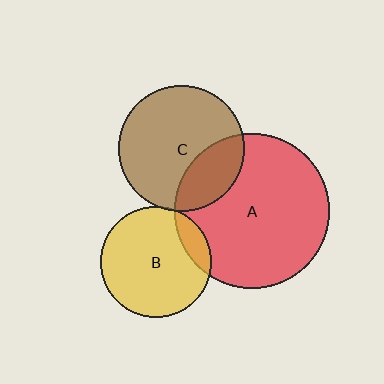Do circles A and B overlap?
Yes.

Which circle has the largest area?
Circle A (red).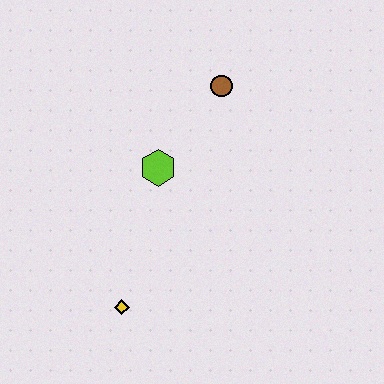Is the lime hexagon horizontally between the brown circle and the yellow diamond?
Yes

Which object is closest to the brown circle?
The lime hexagon is closest to the brown circle.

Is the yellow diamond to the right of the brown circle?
No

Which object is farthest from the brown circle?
The yellow diamond is farthest from the brown circle.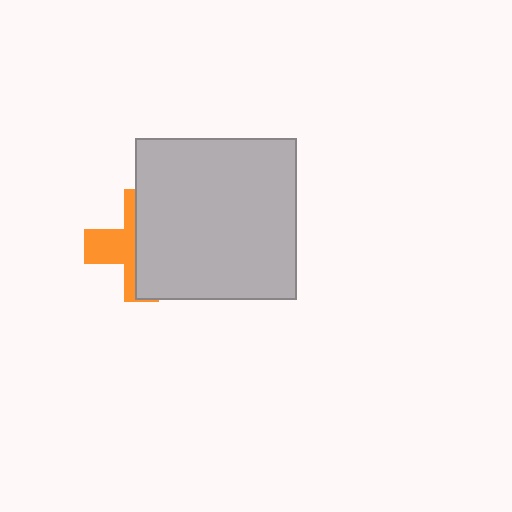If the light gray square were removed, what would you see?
You would see the complete orange cross.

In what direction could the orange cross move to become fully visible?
The orange cross could move left. That would shift it out from behind the light gray square entirely.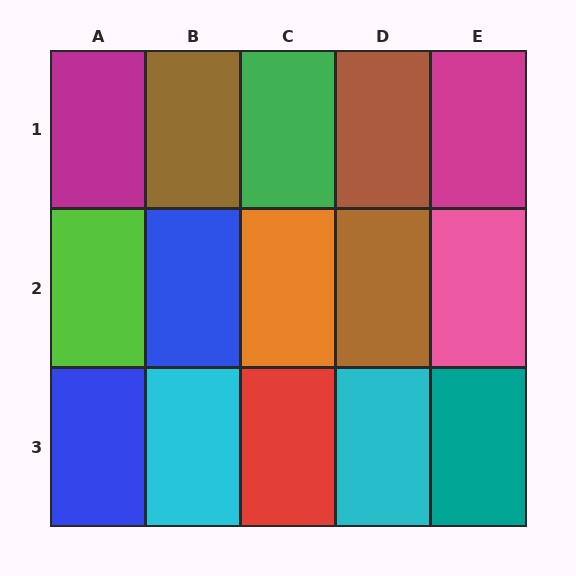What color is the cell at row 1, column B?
Brown.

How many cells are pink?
1 cell is pink.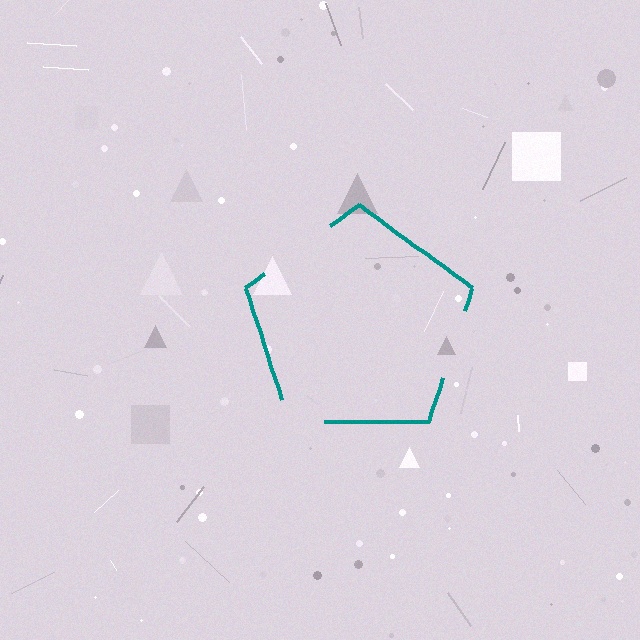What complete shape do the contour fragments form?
The contour fragments form a pentagon.